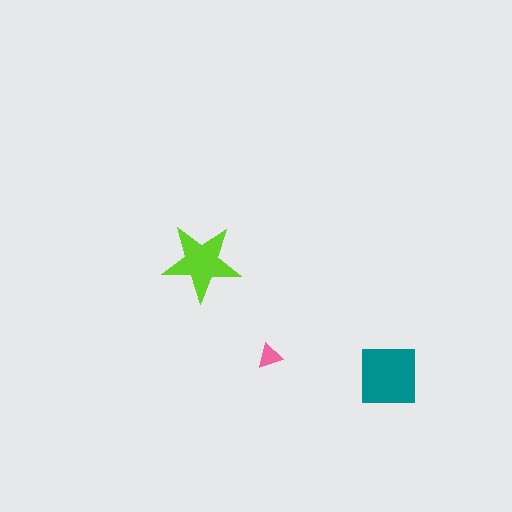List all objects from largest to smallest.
The teal square, the lime star, the pink triangle.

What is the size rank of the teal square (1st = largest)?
1st.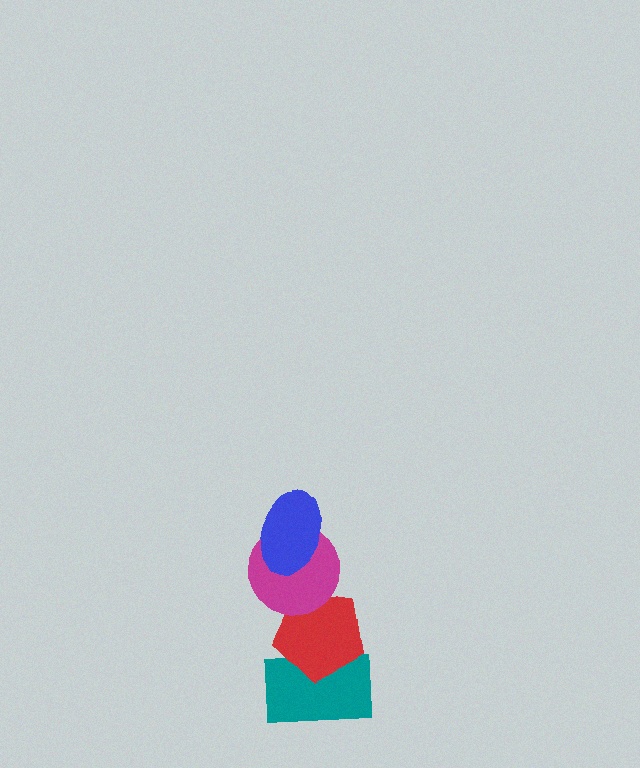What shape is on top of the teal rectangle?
The red pentagon is on top of the teal rectangle.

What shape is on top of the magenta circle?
The blue ellipse is on top of the magenta circle.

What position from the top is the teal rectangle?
The teal rectangle is 4th from the top.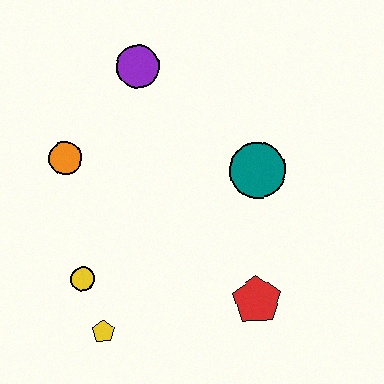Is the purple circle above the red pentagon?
Yes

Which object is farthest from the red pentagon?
The purple circle is farthest from the red pentagon.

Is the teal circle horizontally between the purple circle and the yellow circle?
No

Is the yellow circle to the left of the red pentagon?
Yes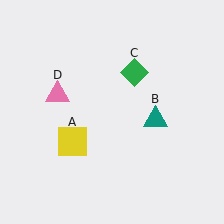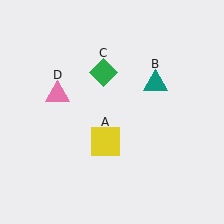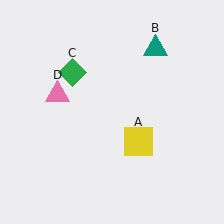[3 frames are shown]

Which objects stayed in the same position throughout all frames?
Pink triangle (object D) remained stationary.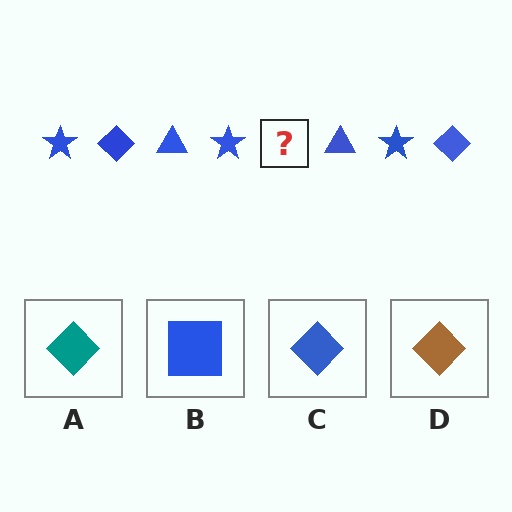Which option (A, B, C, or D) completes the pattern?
C.